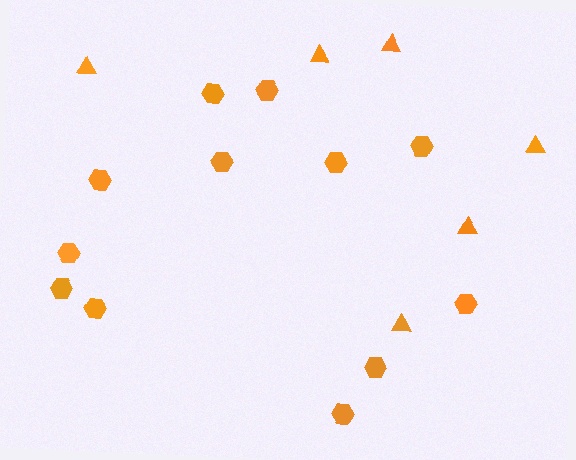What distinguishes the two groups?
There are 2 groups: one group of triangles (6) and one group of hexagons (12).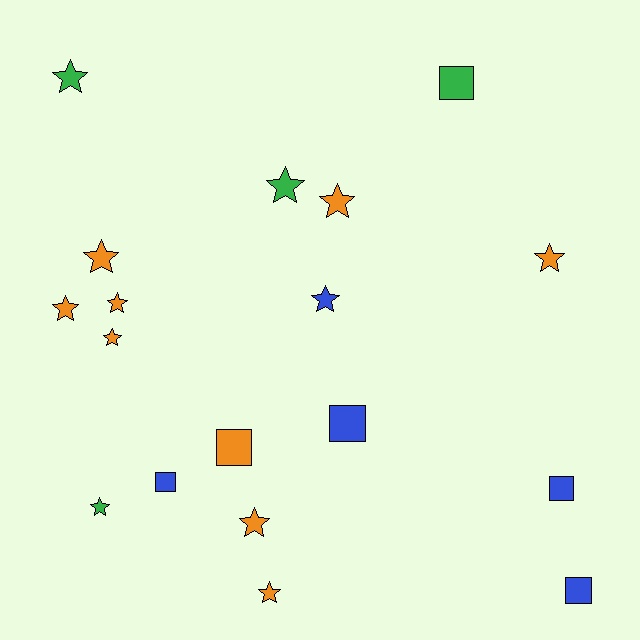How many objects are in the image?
There are 18 objects.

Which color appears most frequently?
Orange, with 9 objects.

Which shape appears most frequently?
Star, with 12 objects.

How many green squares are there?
There is 1 green square.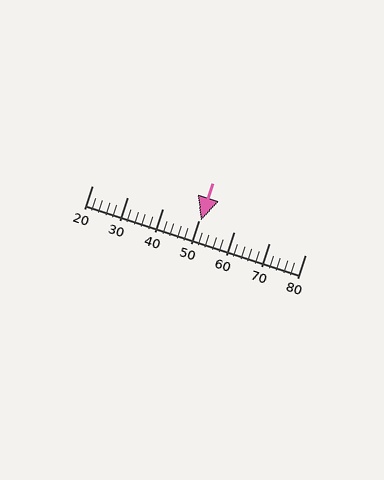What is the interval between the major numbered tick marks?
The major tick marks are spaced 10 units apart.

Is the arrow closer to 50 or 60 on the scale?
The arrow is closer to 50.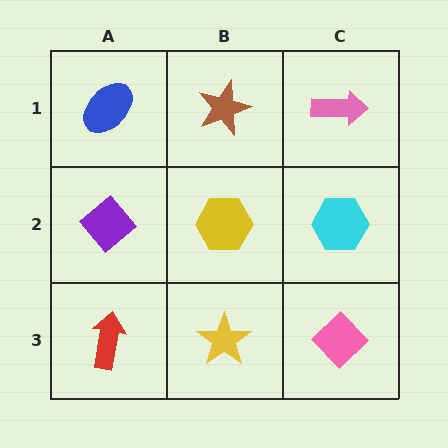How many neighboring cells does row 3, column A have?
2.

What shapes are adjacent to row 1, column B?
A yellow hexagon (row 2, column B), a blue ellipse (row 1, column A), a pink arrow (row 1, column C).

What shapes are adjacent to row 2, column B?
A brown star (row 1, column B), a yellow star (row 3, column B), a purple diamond (row 2, column A), a cyan hexagon (row 2, column C).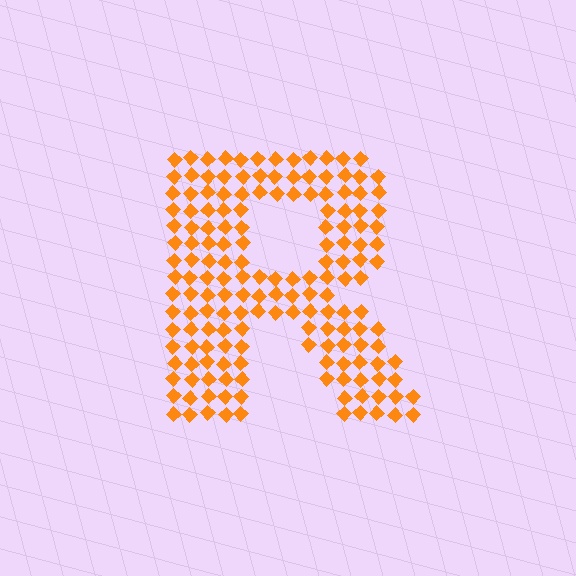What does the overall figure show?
The overall figure shows the letter R.